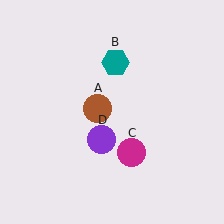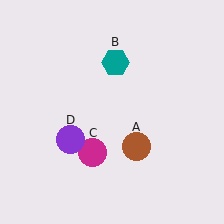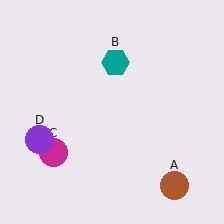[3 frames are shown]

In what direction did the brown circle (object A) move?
The brown circle (object A) moved down and to the right.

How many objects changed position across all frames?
3 objects changed position: brown circle (object A), magenta circle (object C), purple circle (object D).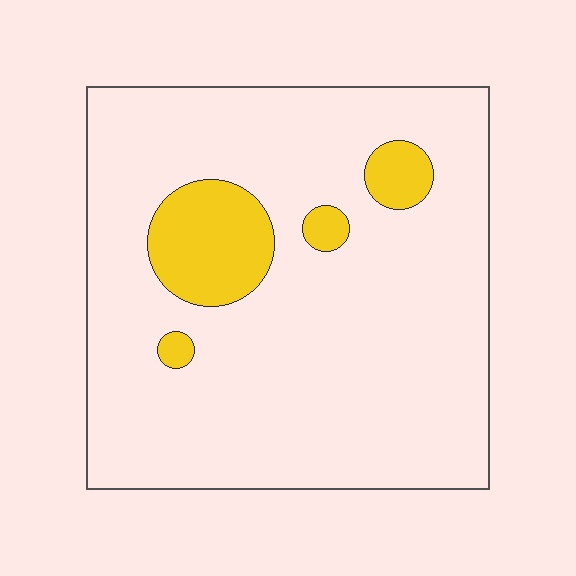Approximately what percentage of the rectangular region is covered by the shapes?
Approximately 10%.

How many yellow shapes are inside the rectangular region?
4.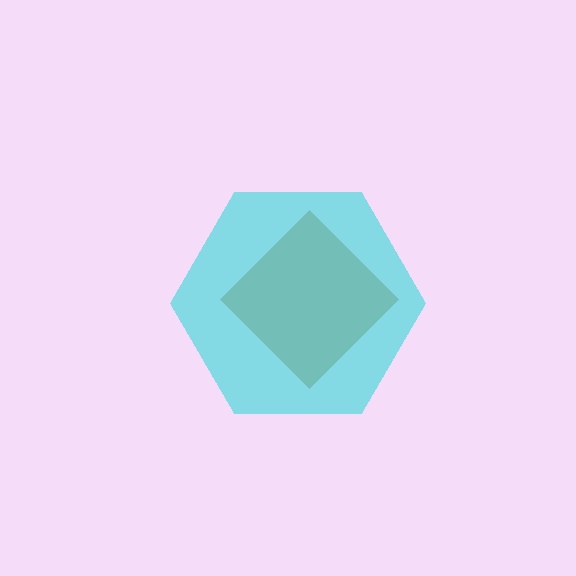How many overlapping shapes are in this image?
There are 2 overlapping shapes in the image.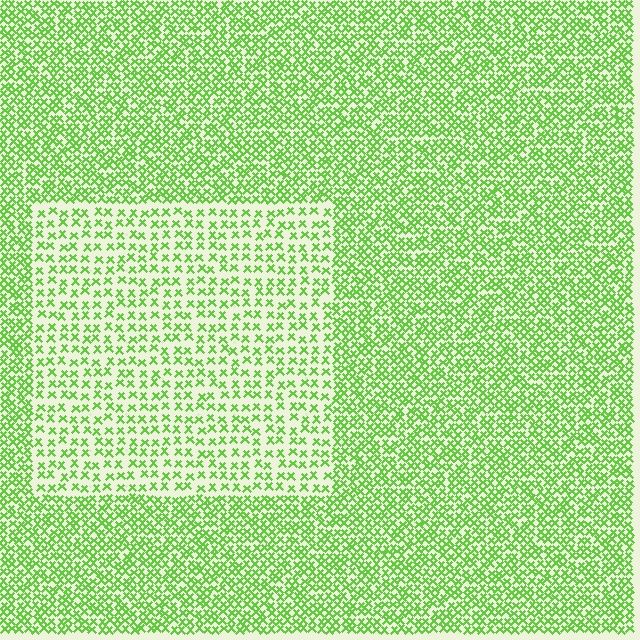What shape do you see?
I see a rectangle.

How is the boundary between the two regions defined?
The boundary is defined by a change in element density (approximately 2.0x ratio). All elements are the same color, size, and shape.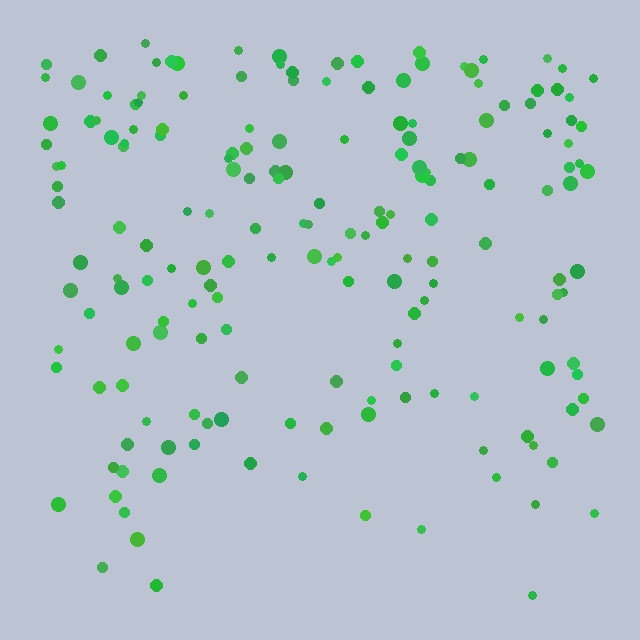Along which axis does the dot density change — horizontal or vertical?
Vertical.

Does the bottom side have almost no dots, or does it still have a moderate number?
Still a moderate number, just noticeably fewer than the top.